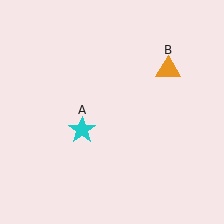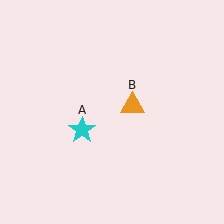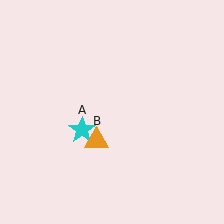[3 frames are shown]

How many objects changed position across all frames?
1 object changed position: orange triangle (object B).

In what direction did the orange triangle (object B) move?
The orange triangle (object B) moved down and to the left.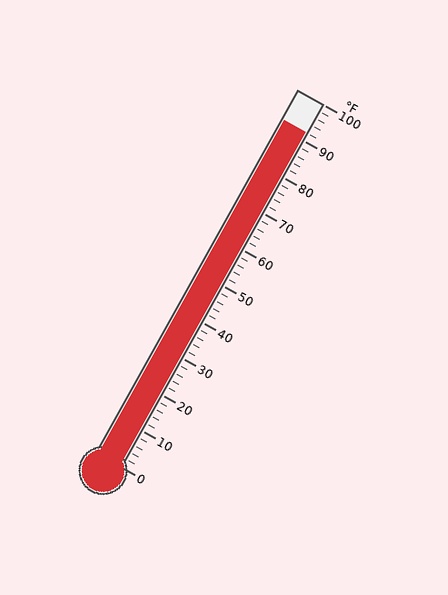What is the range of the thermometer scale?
The thermometer scale ranges from 0°F to 100°F.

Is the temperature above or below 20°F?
The temperature is above 20°F.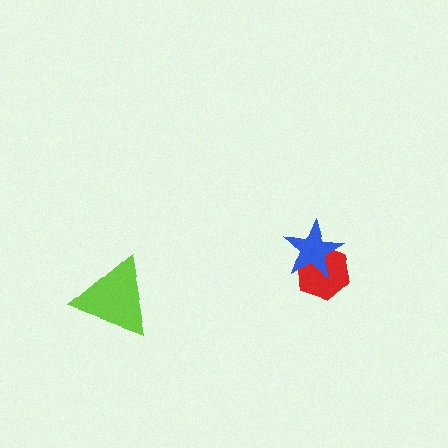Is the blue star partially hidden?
No, no other shape covers it.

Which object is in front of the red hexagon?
The blue star is in front of the red hexagon.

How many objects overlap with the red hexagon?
1 object overlaps with the red hexagon.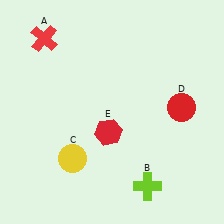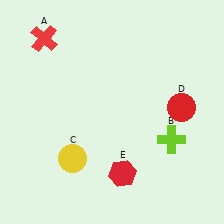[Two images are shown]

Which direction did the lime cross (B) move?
The lime cross (B) moved up.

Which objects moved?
The objects that moved are: the lime cross (B), the red hexagon (E).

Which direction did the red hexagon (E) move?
The red hexagon (E) moved down.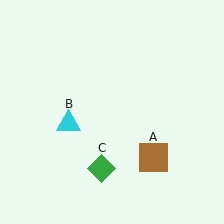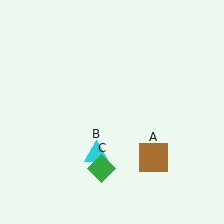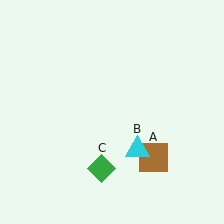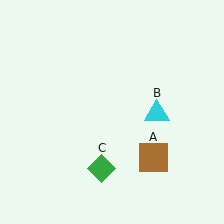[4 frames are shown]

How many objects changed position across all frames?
1 object changed position: cyan triangle (object B).